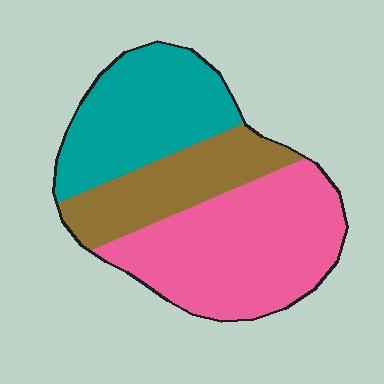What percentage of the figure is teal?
Teal takes up between a sixth and a third of the figure.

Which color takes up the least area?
Brown, at roughly 25%.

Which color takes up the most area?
Pink, at roughly 45%.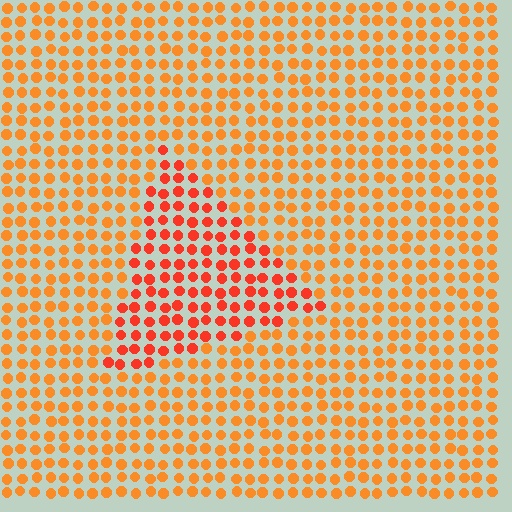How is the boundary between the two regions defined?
The boundary is defined purely by a slight shift in hue (about 24 degrees). Spacing, size, and orientation are identical on both sides.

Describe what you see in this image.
The image is filled with small orange elements in a uniform arrangement. A triangle-shaped region is visible where the elements are tinted to a slightly different hue, forming a subtle color boundary.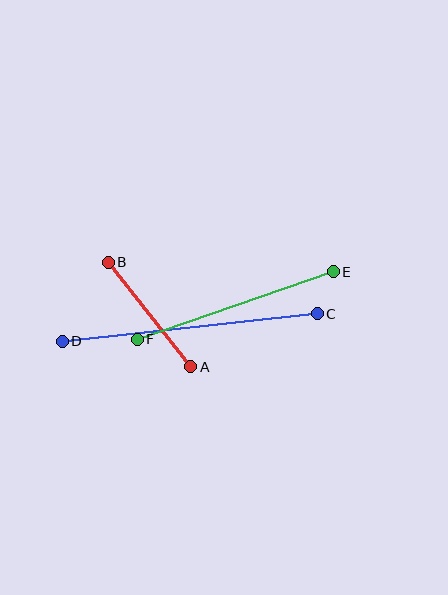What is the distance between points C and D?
The distance is approximately 256 pixels.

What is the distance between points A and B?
The distance is approximately 133 pixels.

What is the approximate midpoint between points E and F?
The midpoint is at approximately (235, 305) pixels.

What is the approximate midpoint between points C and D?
The midpoint is at approximately (190, 327) pixels.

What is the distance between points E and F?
The distance is approximately 207 pixels.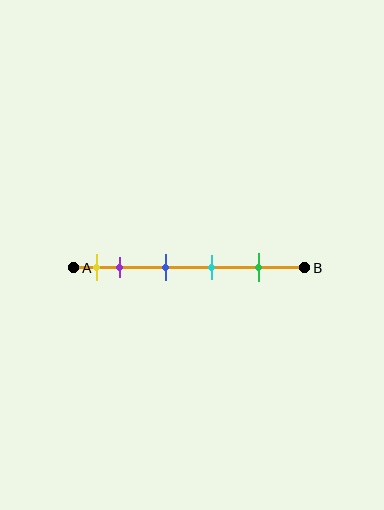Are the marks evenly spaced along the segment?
No, the marks are not evenly spaced.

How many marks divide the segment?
There are 5 marks dividing the segment.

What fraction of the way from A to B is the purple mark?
The purple mark is approximately 20% (0.2) of the way from A to B.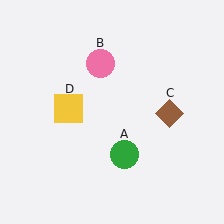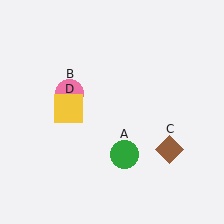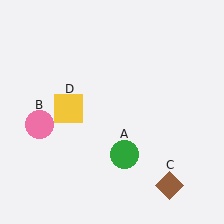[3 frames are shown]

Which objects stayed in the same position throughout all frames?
Green circle (object A) and yellow square (object D) remained stationary.